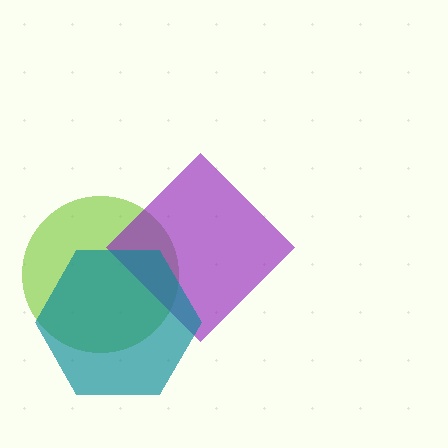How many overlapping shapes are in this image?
There are 3 overlapping shapes in the image.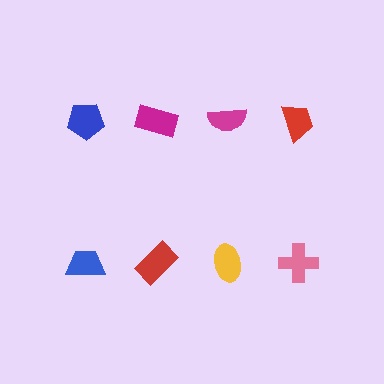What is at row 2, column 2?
A red rectangle.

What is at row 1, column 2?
A magenta rectangle.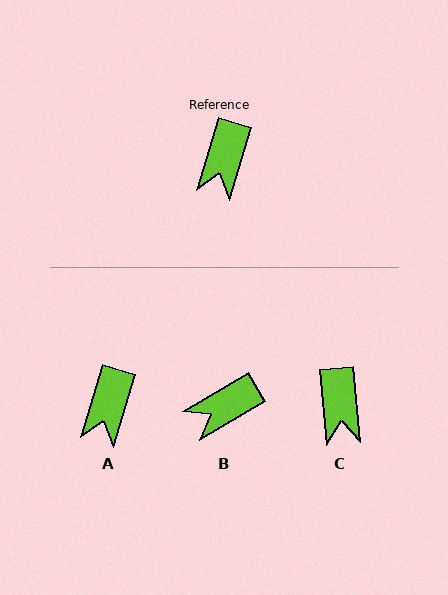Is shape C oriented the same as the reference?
No, it is off by about 22 degrees.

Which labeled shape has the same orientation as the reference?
A.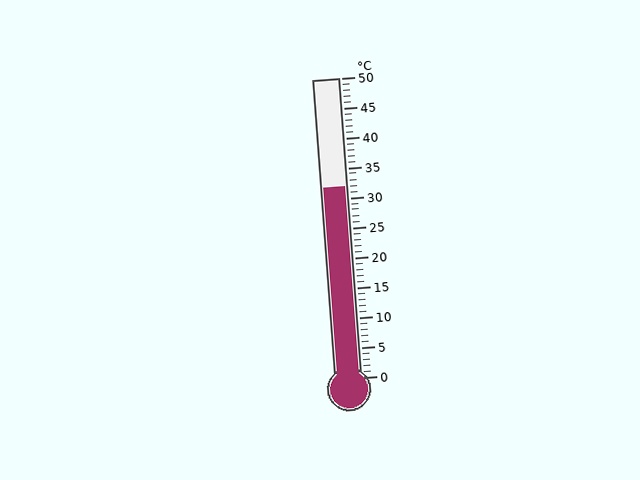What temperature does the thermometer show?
The thermometer shows approximately 32°C.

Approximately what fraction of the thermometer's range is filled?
The thermometer is filled to approximately 65% of its range.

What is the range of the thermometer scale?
The thermometer scale ranges from 0°C to 50°C.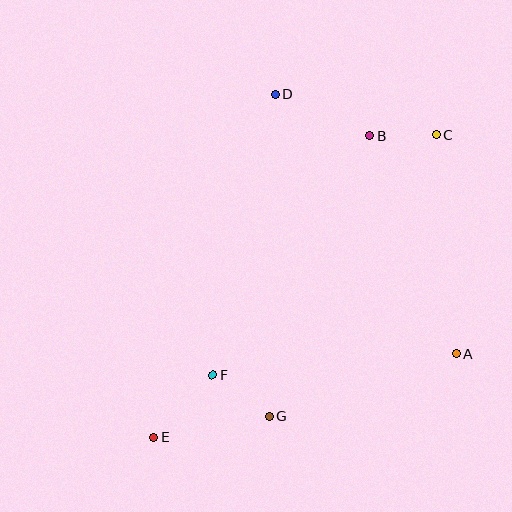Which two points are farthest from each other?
Points C and E are farthest from each other.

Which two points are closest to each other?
Points B and C are closest to each other.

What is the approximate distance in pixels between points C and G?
The distance between C and G is approximately 327 pixels.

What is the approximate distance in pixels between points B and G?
The distance between B and G is approximately 298 pixels.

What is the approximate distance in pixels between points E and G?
The distance between E and G is approximately 117 pixels.